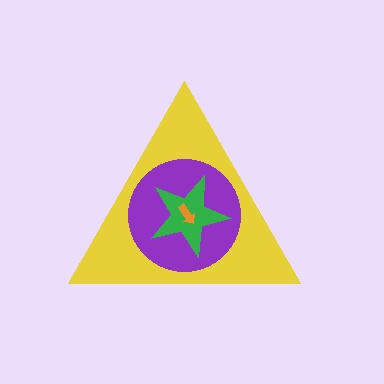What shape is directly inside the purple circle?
The green star.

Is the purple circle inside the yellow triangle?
Yes.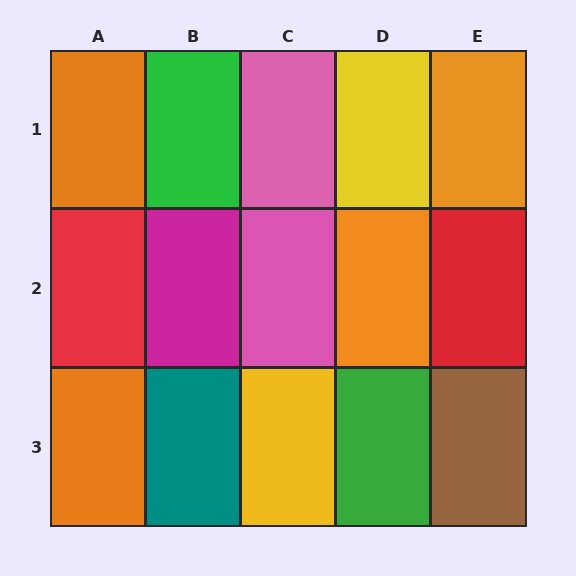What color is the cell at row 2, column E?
Red.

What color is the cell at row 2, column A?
Red.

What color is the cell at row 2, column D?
Orange.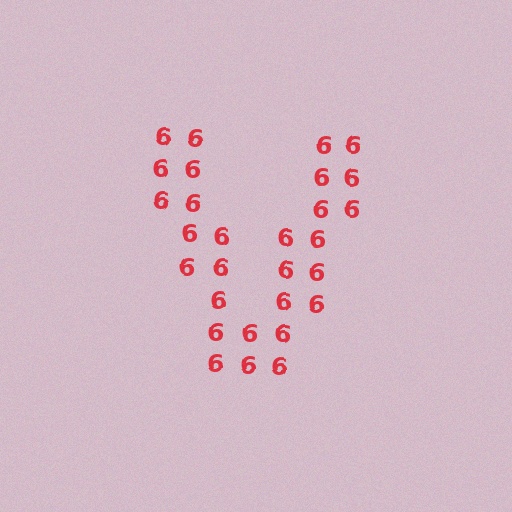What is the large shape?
The large shape is the letter V.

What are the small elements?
The small elements are digit 6's.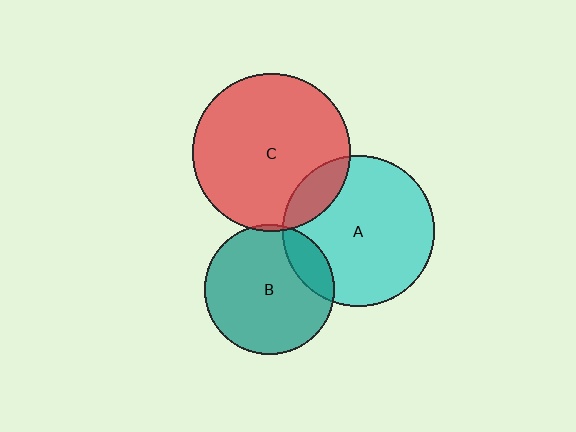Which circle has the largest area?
Circle C (red).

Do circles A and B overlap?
Yes.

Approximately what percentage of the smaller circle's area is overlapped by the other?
Approximately 15%.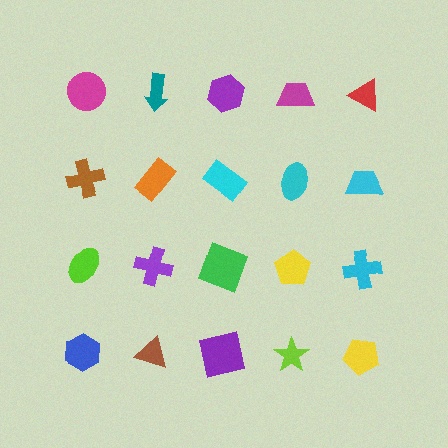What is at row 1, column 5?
A red triangle.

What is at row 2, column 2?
An orange rectangle.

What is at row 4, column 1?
A blue hexagon.